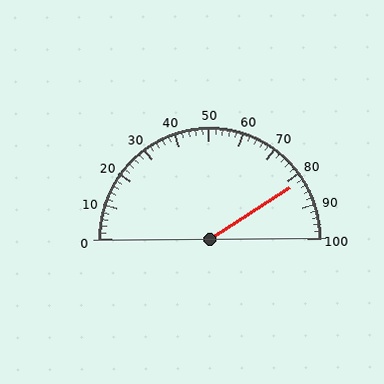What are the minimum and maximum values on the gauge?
The gauge ranges from 0 to 100.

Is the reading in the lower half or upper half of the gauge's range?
The reading is in the upper half of the range (0 to 100).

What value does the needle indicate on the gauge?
The needle indicates approximately 82.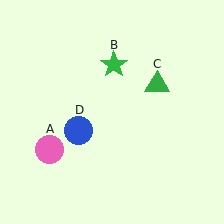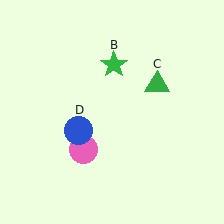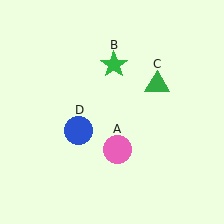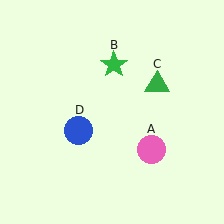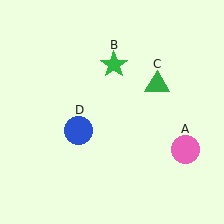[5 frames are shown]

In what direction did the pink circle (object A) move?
The pink circle (object A) moved right.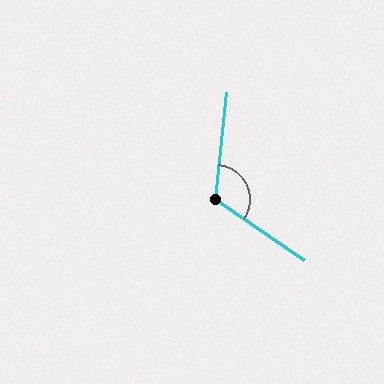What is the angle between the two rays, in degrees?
Approximately 118 degrees.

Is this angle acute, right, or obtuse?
It is obtuse.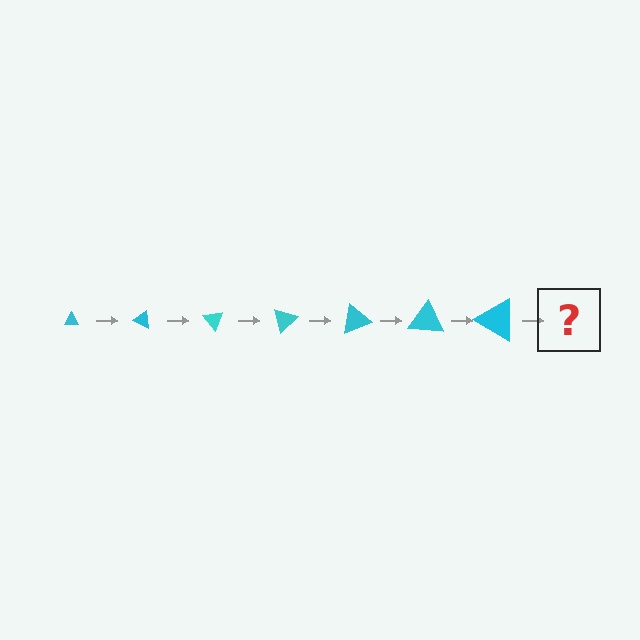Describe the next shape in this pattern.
It should be a triangle, larger than the previous one and rotated 175 degrees from the start.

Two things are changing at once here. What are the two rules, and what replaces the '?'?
The two rules are that the triangle grows larger each step and it rotates 25 degrees each step. The '?' should be a triangle, larger than the previous one and rotated 175 degrees from the start.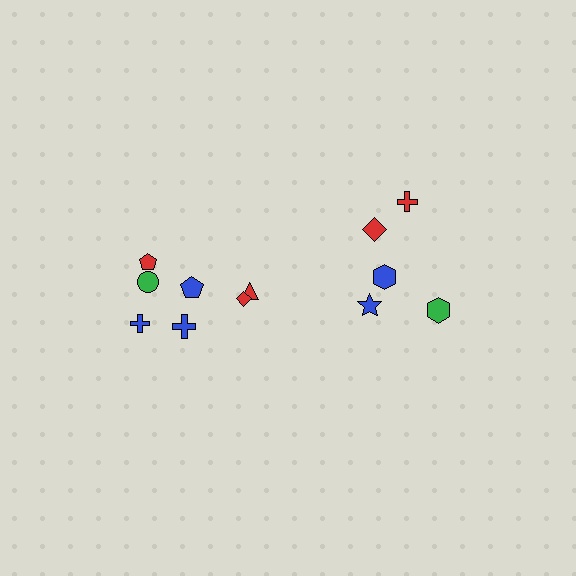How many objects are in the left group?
There are 7 objects.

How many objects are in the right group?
There are 5 objects.